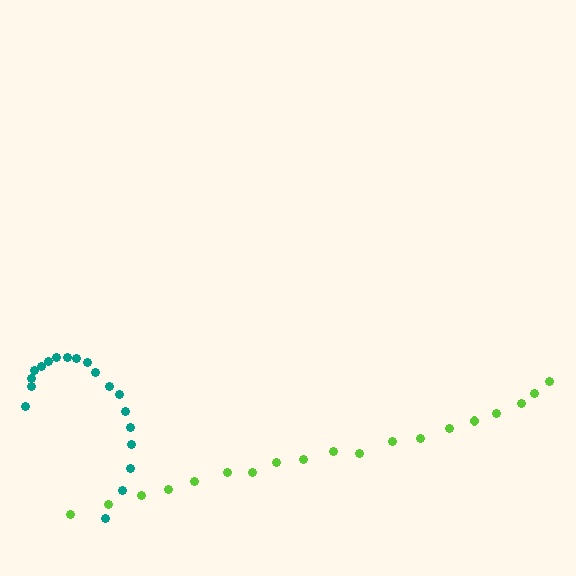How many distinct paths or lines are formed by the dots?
There are 2 distinct paths.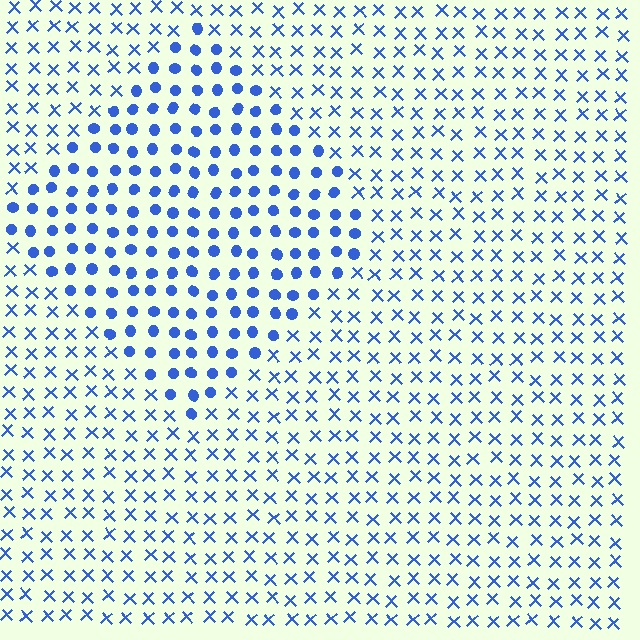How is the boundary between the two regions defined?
The boundary is defined by a change in element shape: circles inside vs. X marks outside. All elements share the same color and spacing.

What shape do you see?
I see a diamond.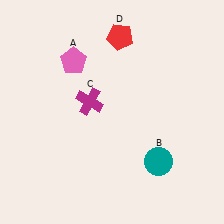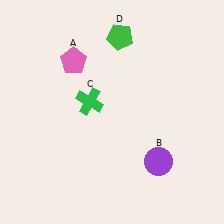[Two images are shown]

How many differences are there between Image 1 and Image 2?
There are 3 differences between the two images.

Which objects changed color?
B changed from teal to purple. C changed from magenta to green. D changed from red to green.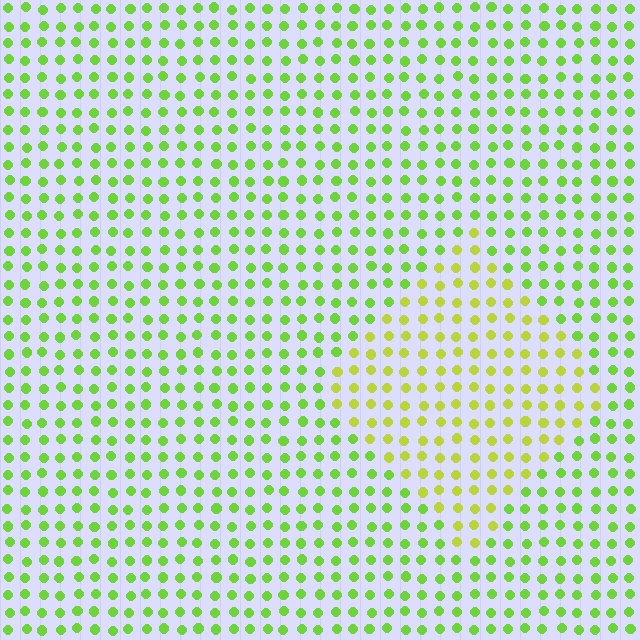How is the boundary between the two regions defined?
The boundary is defined purely by a slight shift in hue (about 31 degrees). Spacing, size, and orientation are identical on both sides.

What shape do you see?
I see a diamond.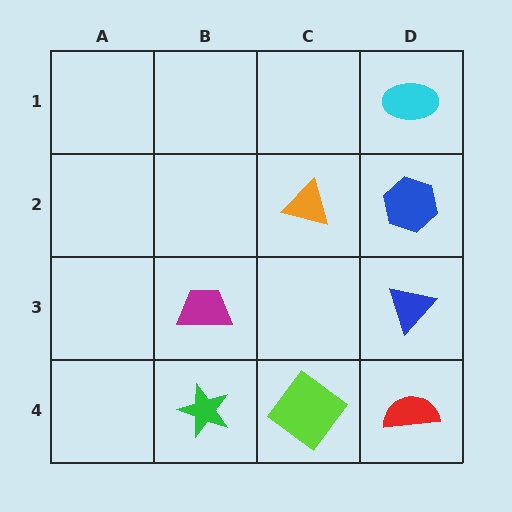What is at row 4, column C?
A lime diamond.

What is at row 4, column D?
A red semicircle.